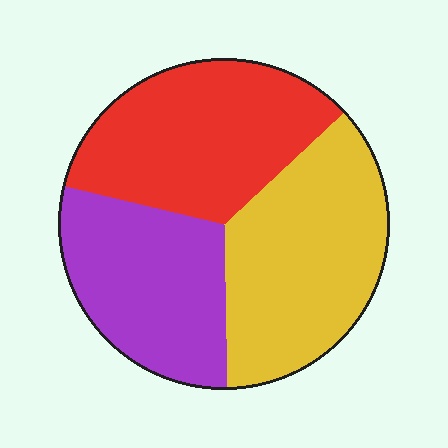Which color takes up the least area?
Purple, at roughly 30%.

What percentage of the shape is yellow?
Yellow takes up about three eighths (3/8) of the shape.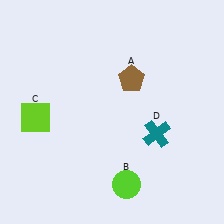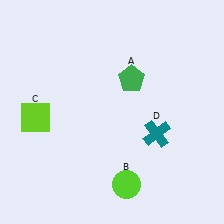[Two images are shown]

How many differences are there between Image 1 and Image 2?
There is 1 difference between the two images.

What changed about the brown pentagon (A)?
In Image 1, A is brown. In Image 2, it changed to green.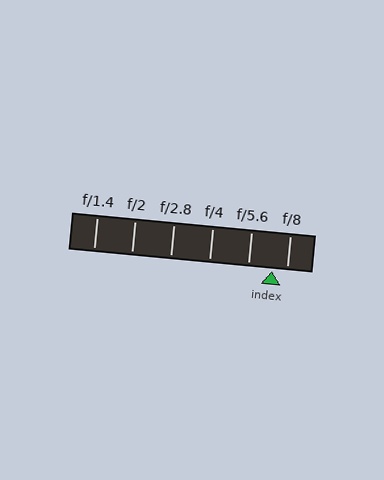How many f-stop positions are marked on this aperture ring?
There are 6 f-stop positions marked.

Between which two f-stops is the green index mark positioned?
The index mark is between f/5.6 and f/8.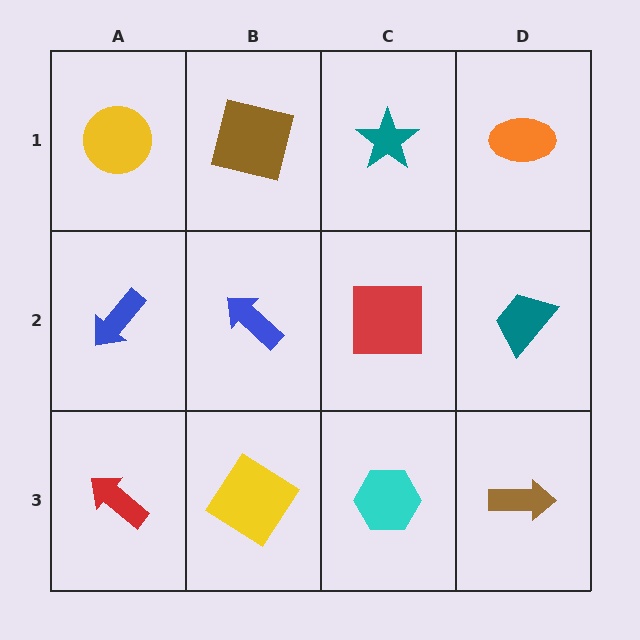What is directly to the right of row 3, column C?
A brown arrow.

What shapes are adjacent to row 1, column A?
A blue arrow (row 2, column A), a brown square (row 1, column B).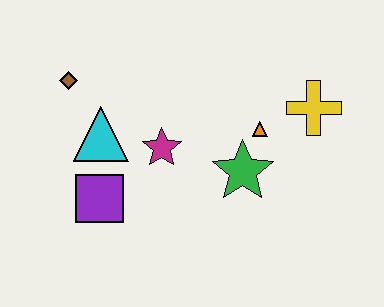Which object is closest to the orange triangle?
The green star is closest to the orange triangle.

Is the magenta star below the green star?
No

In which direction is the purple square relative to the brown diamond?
The purple square is below the brown diamond.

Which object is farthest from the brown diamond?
The yellow cross is farthest from the brown diamond.